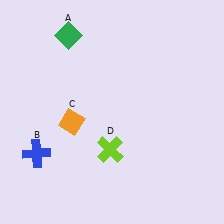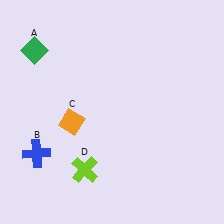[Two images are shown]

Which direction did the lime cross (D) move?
The lime cross (D) moved left.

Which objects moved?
The objects that moved are: the green diamond (A), the lime cross (D).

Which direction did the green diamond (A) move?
The green diamond (A) moved left.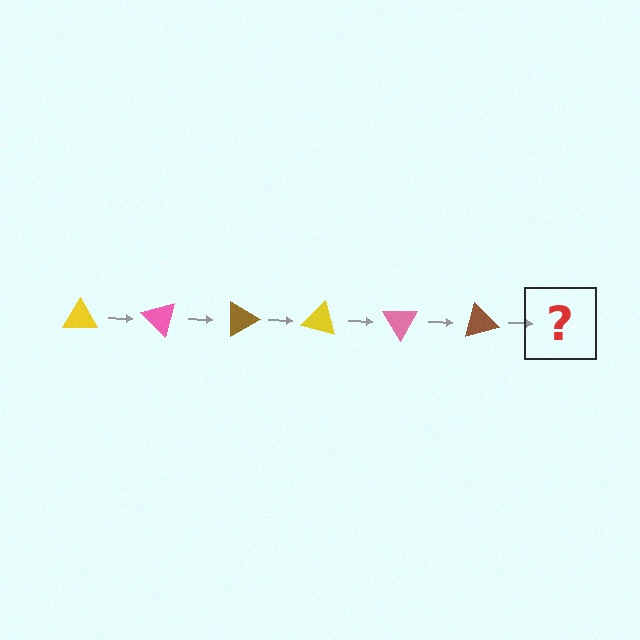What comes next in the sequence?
The next element should be a yellow triangle, rotated 270 degrees from the start.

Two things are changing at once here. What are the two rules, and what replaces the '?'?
The two rules are that it rotates 45 degrees each step and the color cycles through yellow, pink, and brown. The '?' should be a yellow triangle, rotated 270 degrees from the start.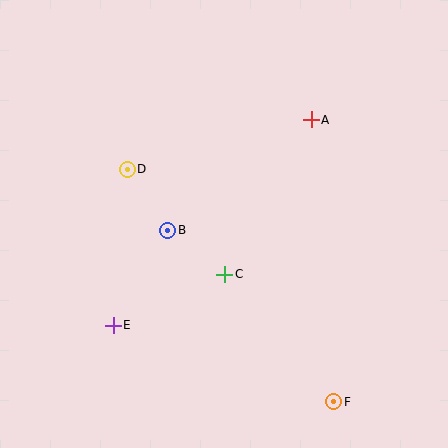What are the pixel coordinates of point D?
Point D is at (127, 169).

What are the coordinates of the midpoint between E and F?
The midpoint between E and F is at (224, 363).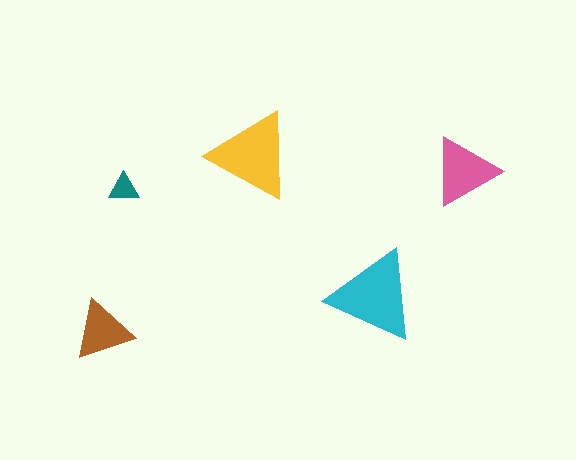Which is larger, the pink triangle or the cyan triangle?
The cyan one.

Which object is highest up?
The yellow triangle is topmost.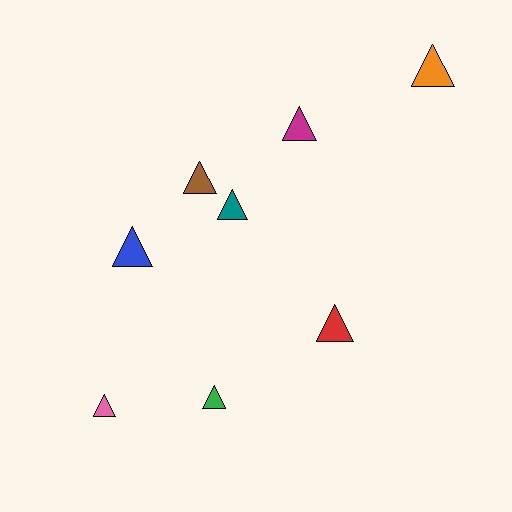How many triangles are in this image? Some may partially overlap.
There are 8 triangles.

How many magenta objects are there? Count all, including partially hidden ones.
There is 1 magenta object.